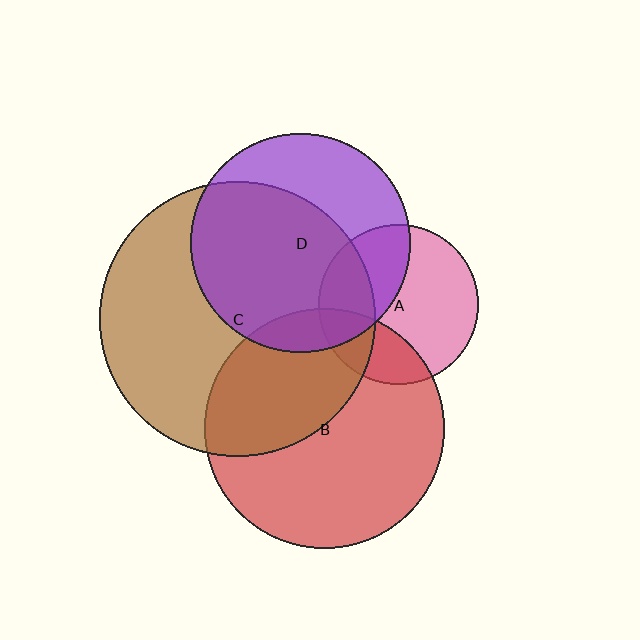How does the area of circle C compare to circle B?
Approximately 1.3 times.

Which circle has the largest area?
Circle C (brown).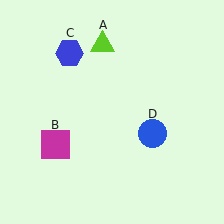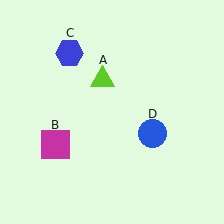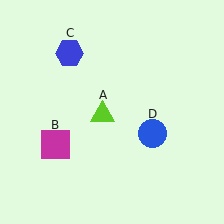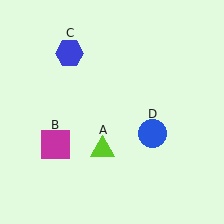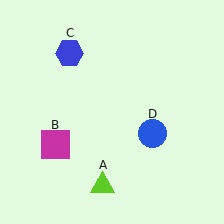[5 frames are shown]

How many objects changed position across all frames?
1 object changed position: lime triangle (object A).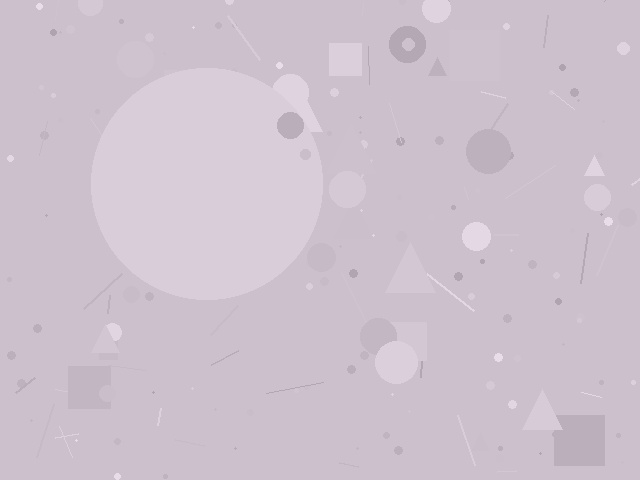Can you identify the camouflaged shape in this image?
The camouflaged shape is a circle.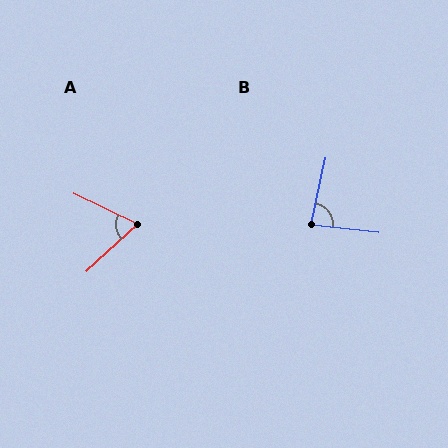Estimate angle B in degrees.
Approximately 84 degrees.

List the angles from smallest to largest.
A (68°), B (84°).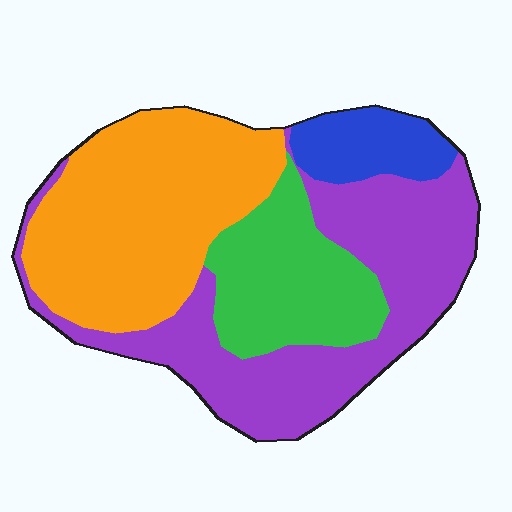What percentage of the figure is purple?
Purple takes up about three eighths (3/8) of the figure.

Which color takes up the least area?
Blue, at roughly 10%.